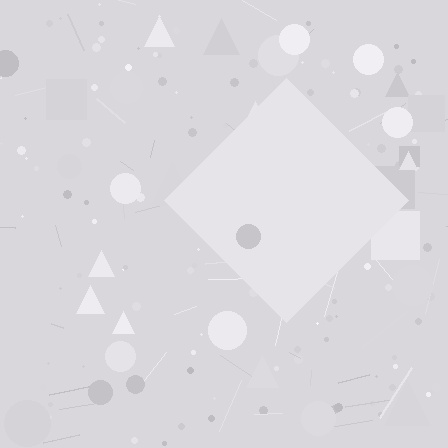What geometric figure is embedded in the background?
A diamond is embedded in the background.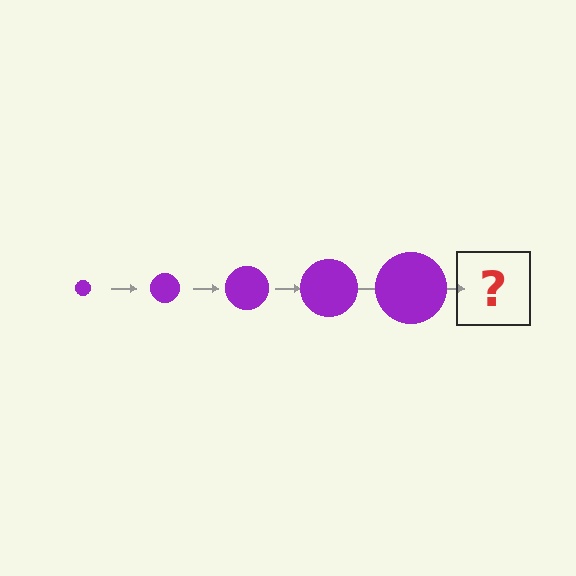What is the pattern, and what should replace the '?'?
The pattern is that the circle gets progressively larger each step. The '?' should be a purple circle, larger than the previous one.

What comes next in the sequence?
The next element should be a purple circle, larger than the previous one.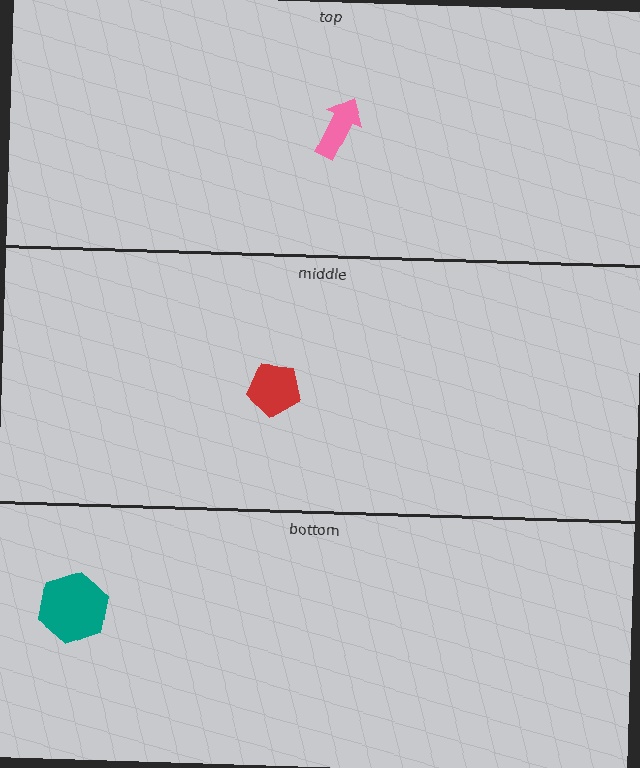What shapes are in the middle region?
The red pentagon.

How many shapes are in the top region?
1.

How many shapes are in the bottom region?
1.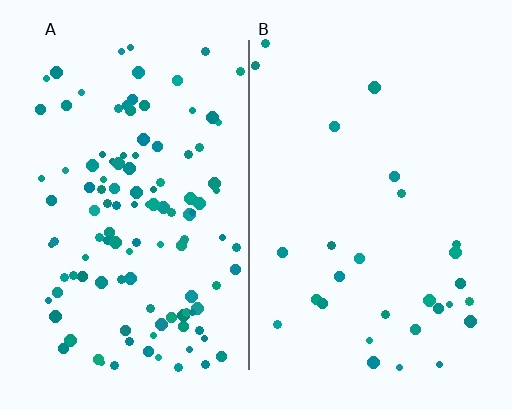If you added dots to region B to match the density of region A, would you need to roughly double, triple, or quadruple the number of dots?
Approximately quadruple.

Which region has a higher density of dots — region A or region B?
A (the left).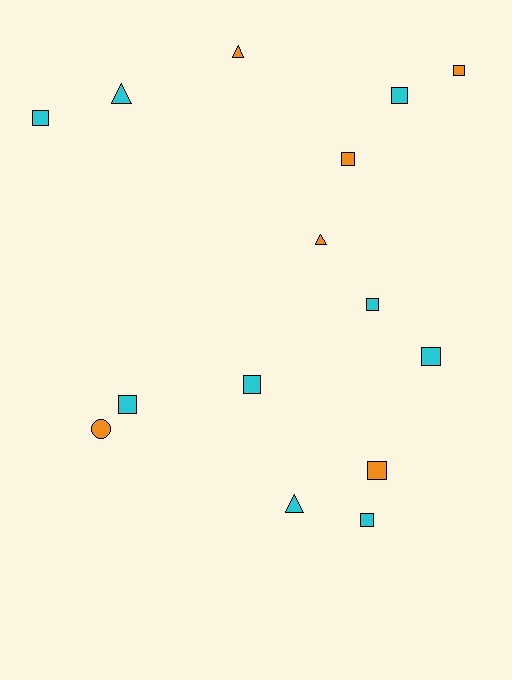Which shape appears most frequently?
Square, with 10 objects.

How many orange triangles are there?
There are 2 orange triangles.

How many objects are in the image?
There are 15 objects.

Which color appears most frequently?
Cyan, with 9 objects.